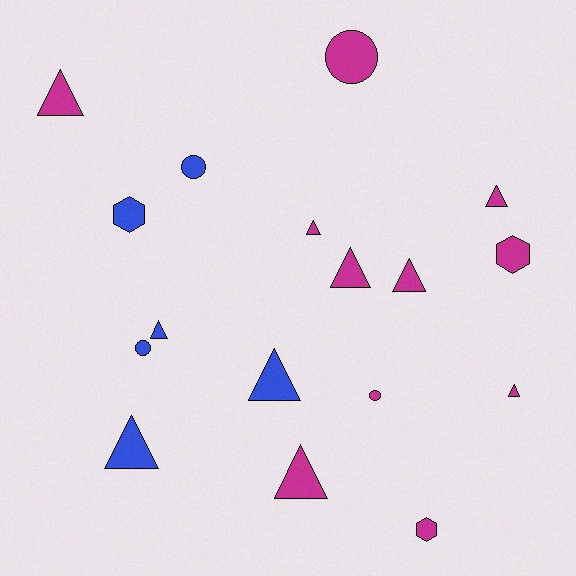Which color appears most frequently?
Magenta, with 11 objects.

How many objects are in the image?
There are 17 objects.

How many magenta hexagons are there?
There are 2 magenta hexagons.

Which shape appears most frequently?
Triangle, with 10 objects.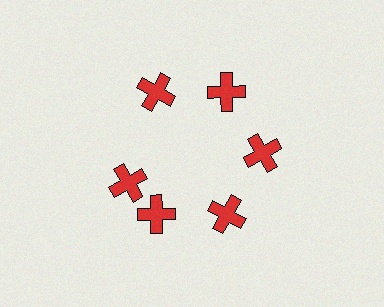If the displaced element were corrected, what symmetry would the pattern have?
It would have 6-fold rotational symmetry — the pattern would map onto itself every 60 degrees.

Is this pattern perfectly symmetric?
No. The 6 red crosses are arranged in a ring, but one element near the 9 o'clock position is rotated out of alignment along the ring, breaking the 6-fold rotational symmetry.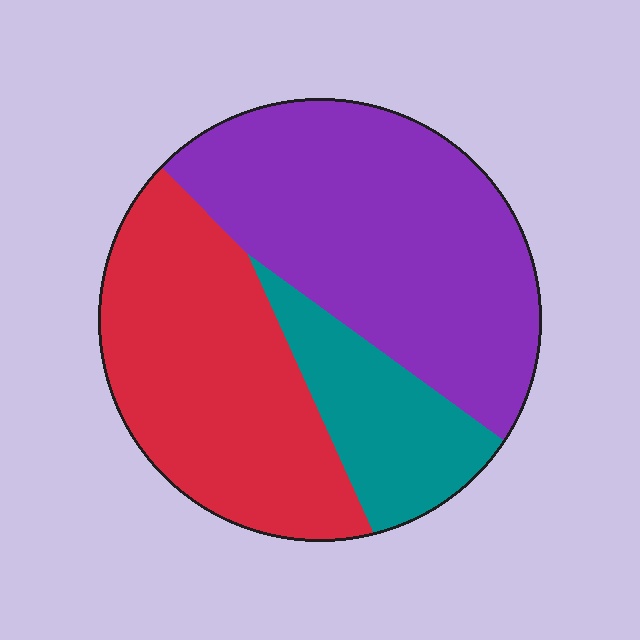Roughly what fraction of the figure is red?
Red takes up between a quarter and a half of the figure.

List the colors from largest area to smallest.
From largest to smallest: purple, red, teal.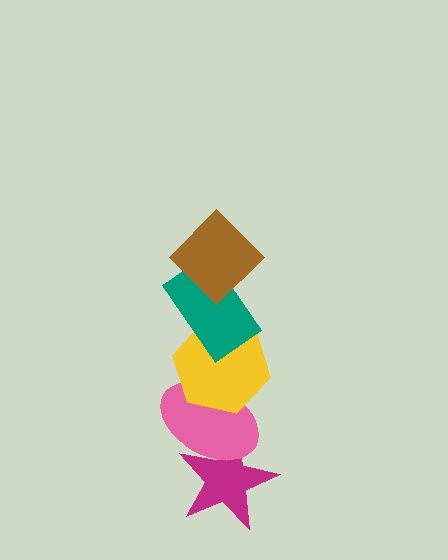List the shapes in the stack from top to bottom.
From top to bottom: the brown diamond, the teal rectangle, the yellow hexagon, the pink ellipse, the magenta star.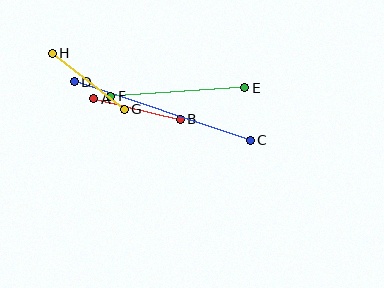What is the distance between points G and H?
The distance is approximately 91 pixels.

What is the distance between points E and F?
The distance is approximately 134 pixels.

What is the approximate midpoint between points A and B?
The midpoint is at approximately (137, 109) pixels.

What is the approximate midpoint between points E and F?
The midpoint is at approximately (178, 92) pixels.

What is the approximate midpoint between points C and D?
The midpoint is at approximately (162, 111) pixels.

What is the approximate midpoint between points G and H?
The midpoint is at approximately (88, 81) pixels.